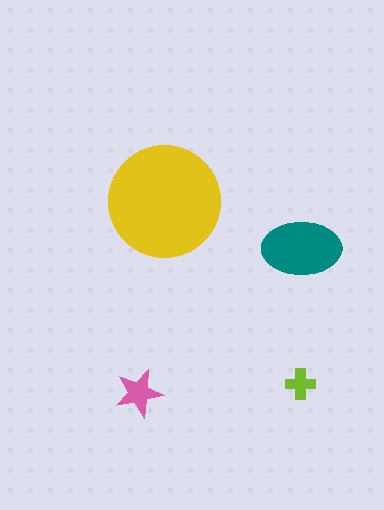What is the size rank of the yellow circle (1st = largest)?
1st.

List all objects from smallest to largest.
The lime cross, the pink star, the teal ellipse, the yellow circle.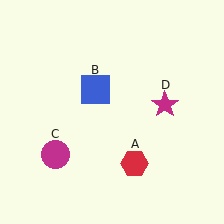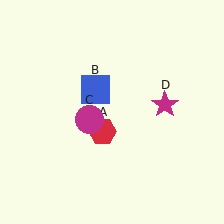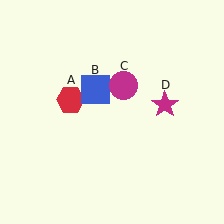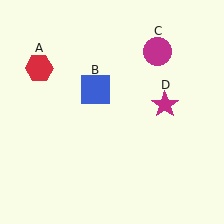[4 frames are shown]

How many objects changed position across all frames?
2 objects changed position: red hexagon (object A), magenta circle (object C).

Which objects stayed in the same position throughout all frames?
Blue square (object B) and magenta star (object D) remained stationary.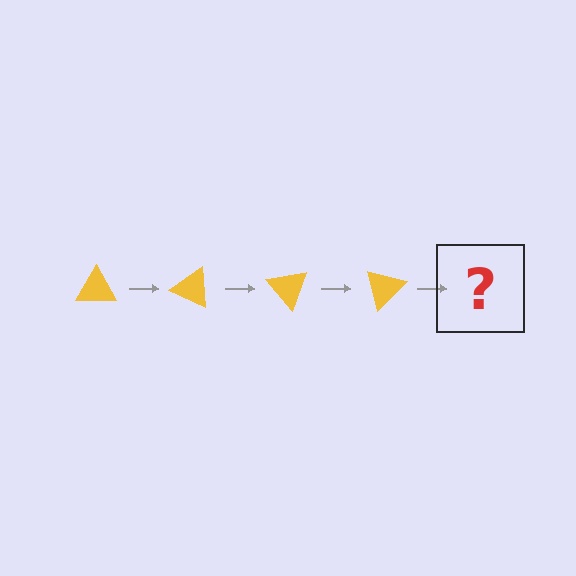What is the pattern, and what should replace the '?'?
The pattern is that the triangle rotates 25 degrees each step. The '?' should be a yellow triangle rotated 100 degrees.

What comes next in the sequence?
The next element should be a yellow triangle rotated 100 degrees.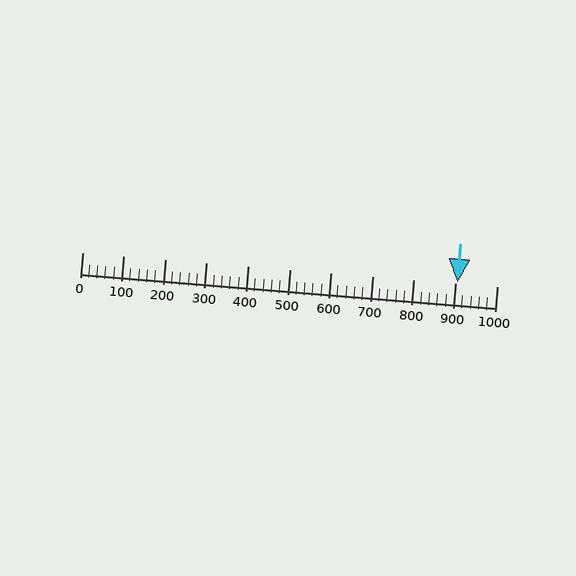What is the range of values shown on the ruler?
The ruler shows values from 0 to 1000.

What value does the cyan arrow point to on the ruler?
The cyan arrow points to approximately 904.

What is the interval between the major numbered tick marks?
The major tick marks are spaced 100 units apart.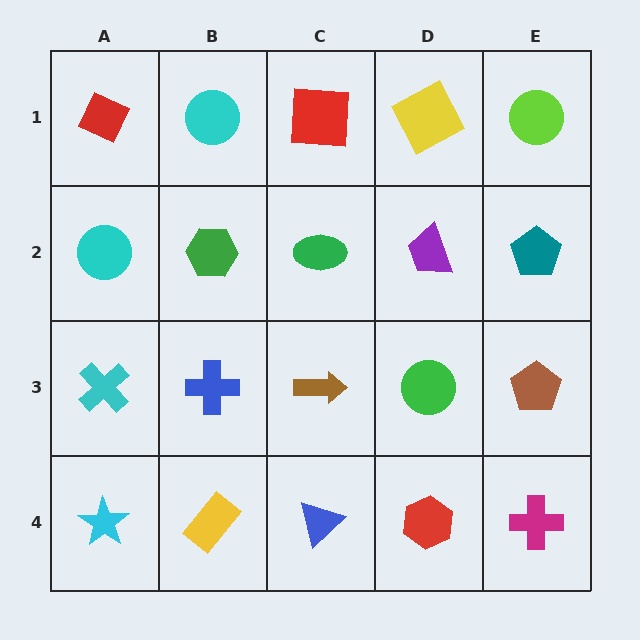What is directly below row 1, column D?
A purple trapezoid.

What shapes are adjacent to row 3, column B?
A green hexagon (row 2, column B), a yellow rectangle (row 4, column B), a cyan cross (row 3, column A), a brown arrow (row 3, column C).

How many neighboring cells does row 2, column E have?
3.